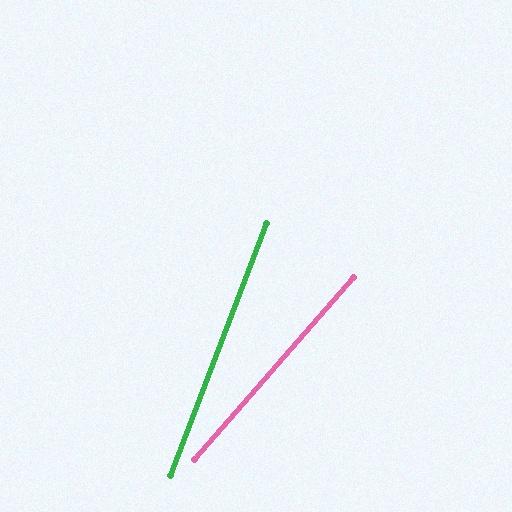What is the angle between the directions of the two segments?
Approximately 20 degrees.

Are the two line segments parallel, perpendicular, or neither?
Neither parallel nor perpendicular — they differ by about 20°.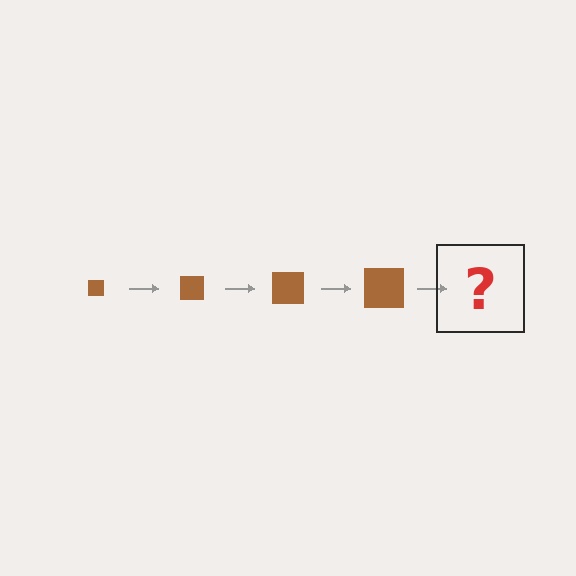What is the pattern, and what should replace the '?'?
The pattern is that the square gets progressively larger each step. The '?' should be a brown square, larger than the previous one.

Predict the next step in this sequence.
The next step is a brown square, larger than the previous one.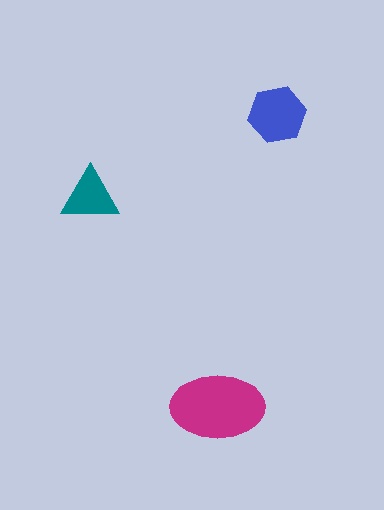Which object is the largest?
The magenta ellipse.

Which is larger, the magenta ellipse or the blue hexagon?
The magenta ellipse.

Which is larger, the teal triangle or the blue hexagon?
The blue hexagon.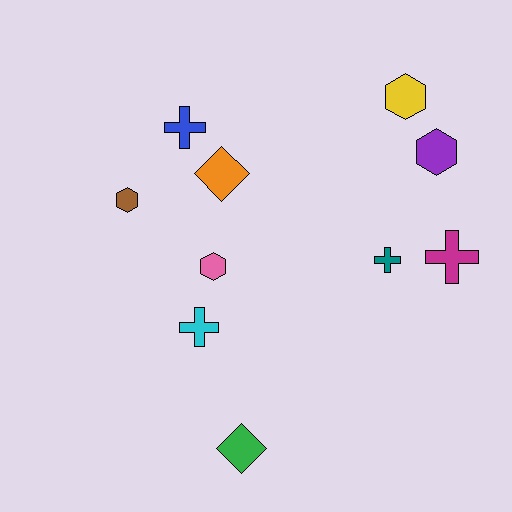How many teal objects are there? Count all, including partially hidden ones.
There is 1 teal object.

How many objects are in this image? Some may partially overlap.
There are 10 objects.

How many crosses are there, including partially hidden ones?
There are 4 crosses.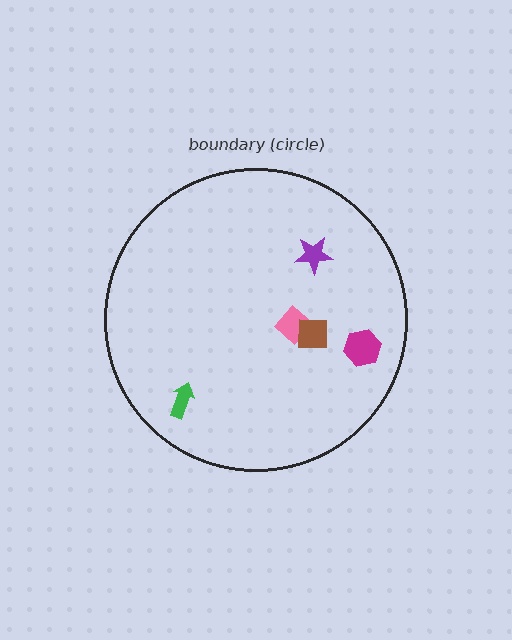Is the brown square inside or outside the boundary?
Inside.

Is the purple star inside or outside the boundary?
Inside.